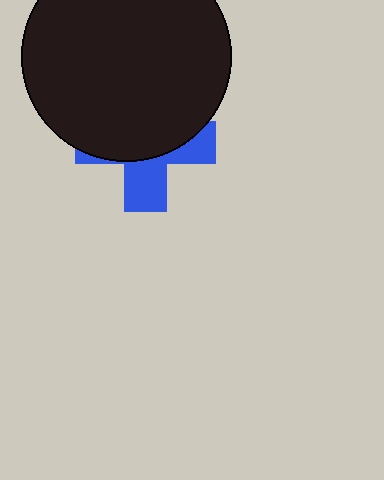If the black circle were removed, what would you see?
You would see the complete blue cross.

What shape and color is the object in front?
The object in front is a black circle.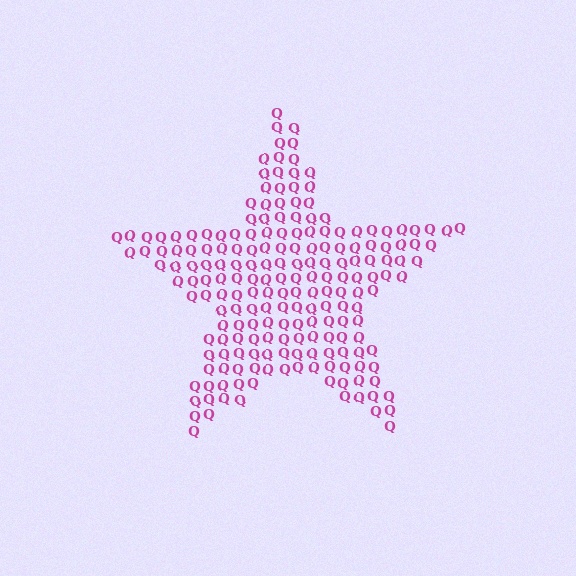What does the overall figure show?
The overall figure shows a star.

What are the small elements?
The small elements are letter Q's.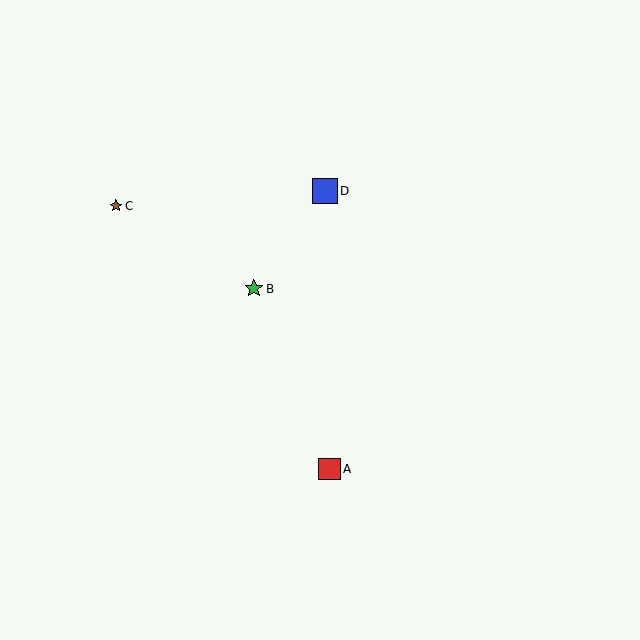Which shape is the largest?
The blue square (labeled D) is the largest.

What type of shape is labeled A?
Shape A is a red square.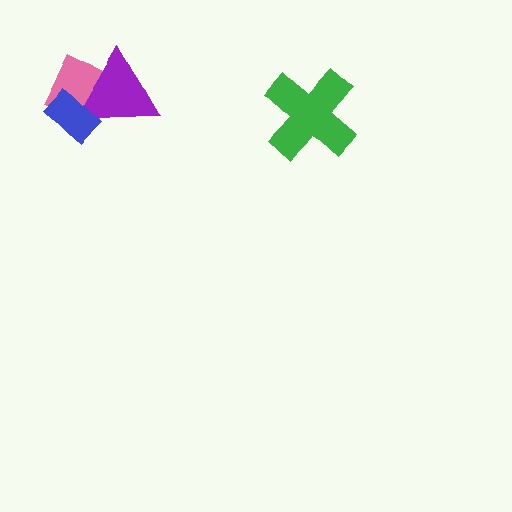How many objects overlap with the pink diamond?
2 objects overlap with the pink diamond.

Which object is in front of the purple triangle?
The blue rectangle is in front of the purple triangle.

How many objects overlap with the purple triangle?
2 objects overlap with the purple triangle.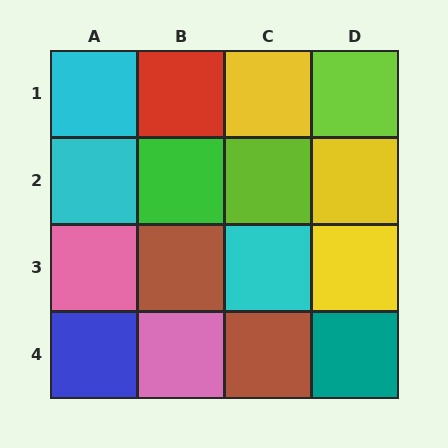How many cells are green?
1 cell is green.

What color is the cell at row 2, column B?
Green.